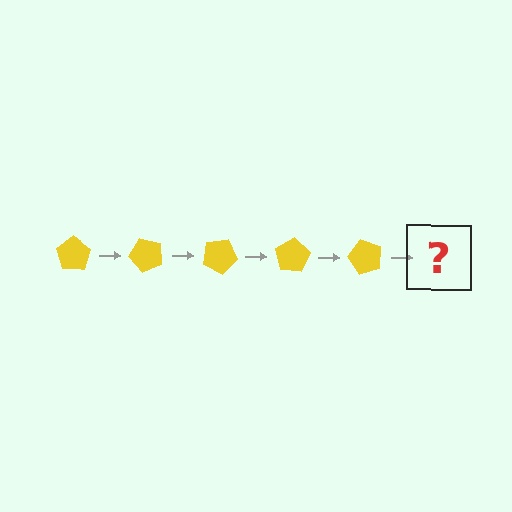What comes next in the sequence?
The next element should be a yellow pentagon rotated 250 degrees.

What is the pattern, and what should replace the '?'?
The pattern is that the pentagon rotates 50 degrees each step. The '?' should be a yellow pentagon rotated 250 degrees.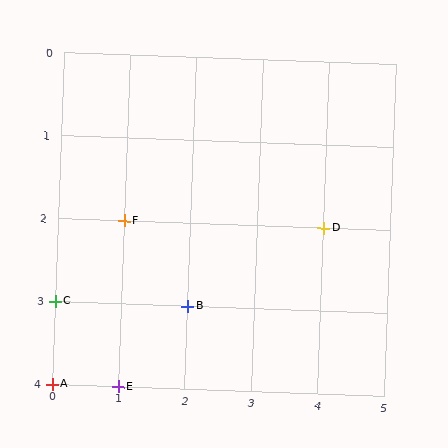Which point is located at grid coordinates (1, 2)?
Point F is at (1, 2).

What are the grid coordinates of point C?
Point C is at grid coordinates (0, 3).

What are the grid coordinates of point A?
Point A is at grid coordinates (0, 4).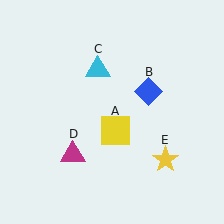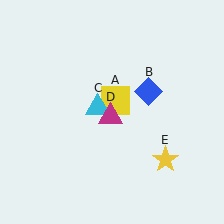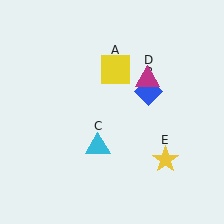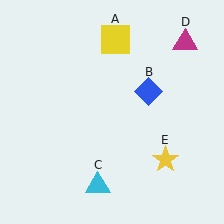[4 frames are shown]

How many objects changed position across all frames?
3 objects changed position: yellow square (object A), cyan triangle (object C), magenta triangle (object D).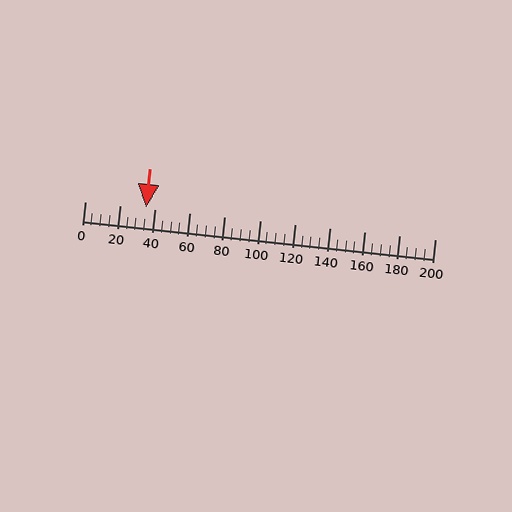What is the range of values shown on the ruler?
The ruler shows values from 0 to 200.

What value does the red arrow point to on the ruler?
The red arrow points to approximately 35.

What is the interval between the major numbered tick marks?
The major tick marks are spaced 20 units apart.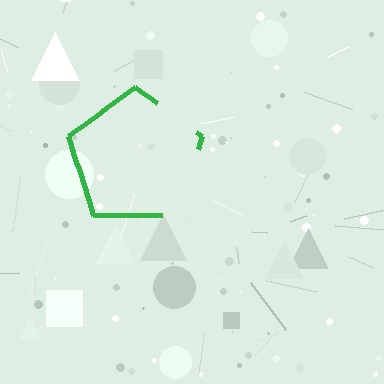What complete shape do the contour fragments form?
The contour fragments form a pentagon.